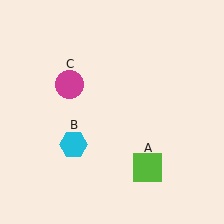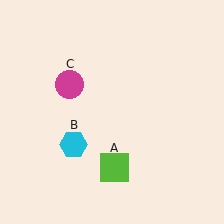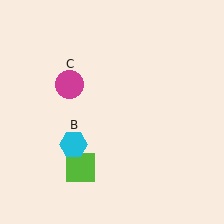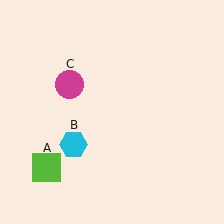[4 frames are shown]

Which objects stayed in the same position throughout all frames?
Cyan hexagon (object B) and magenta circle (object C) remained stationary.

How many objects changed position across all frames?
1 object changed position: lime square (object A).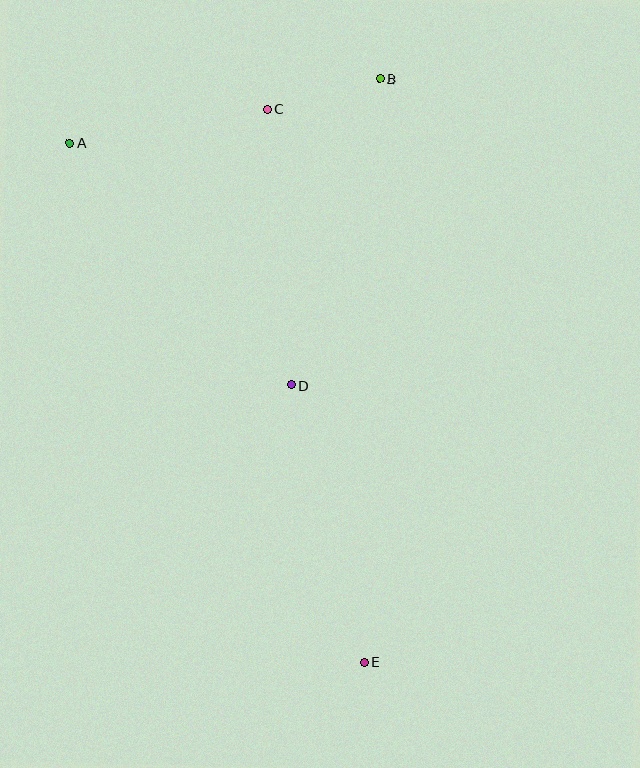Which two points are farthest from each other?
Points A and E are farthest from each other.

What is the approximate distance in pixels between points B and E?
The distance between B and E is approximately 583 pixels.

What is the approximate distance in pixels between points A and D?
The distance between A and D is approximately 328 pixels.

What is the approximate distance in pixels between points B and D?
The distance between B and D is approximately 318 pixels.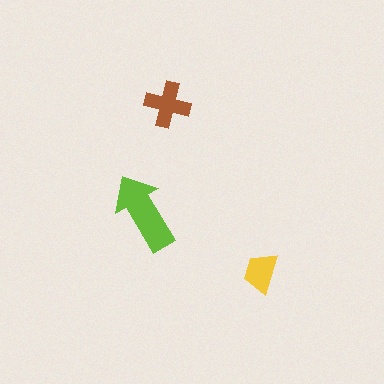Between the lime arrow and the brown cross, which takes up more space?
The lime arrow.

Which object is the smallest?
The yellow trapezoid.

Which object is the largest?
The lime arrow.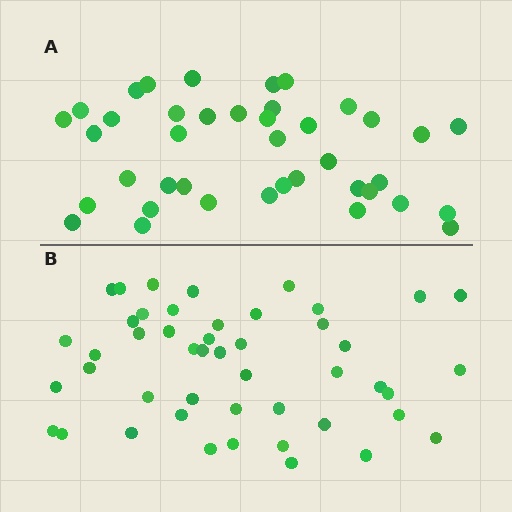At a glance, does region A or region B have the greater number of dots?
Region B (the bottom region) has more dots.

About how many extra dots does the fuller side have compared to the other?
Region B has roughly 8 or so more dots than region A.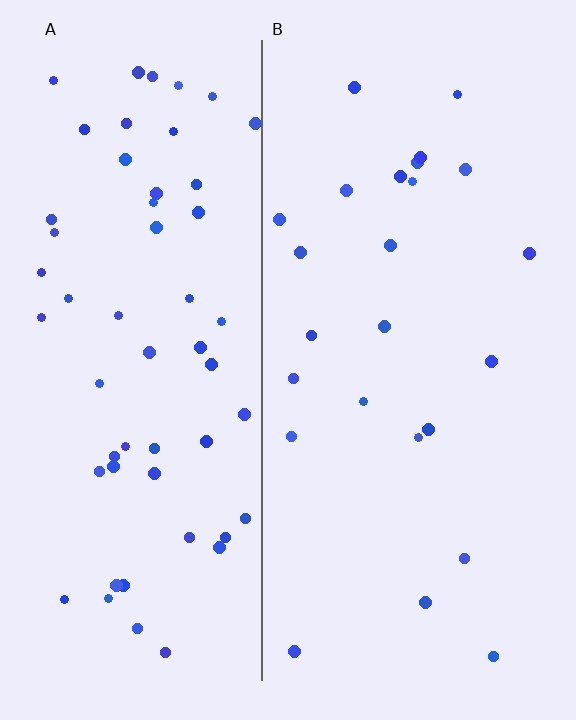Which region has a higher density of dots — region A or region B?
A (the left).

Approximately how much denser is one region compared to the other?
Approximately 2.3× — region A over region B.